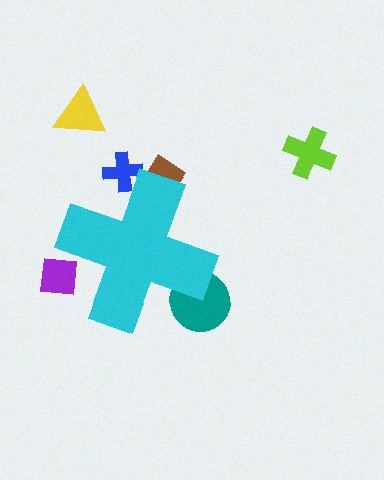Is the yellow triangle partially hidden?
No, the yellow triangle is fully visible.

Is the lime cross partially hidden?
No, the lime cross is fully visible.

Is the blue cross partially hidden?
Yes, the blue cross is partially hidden behind the cyan cross.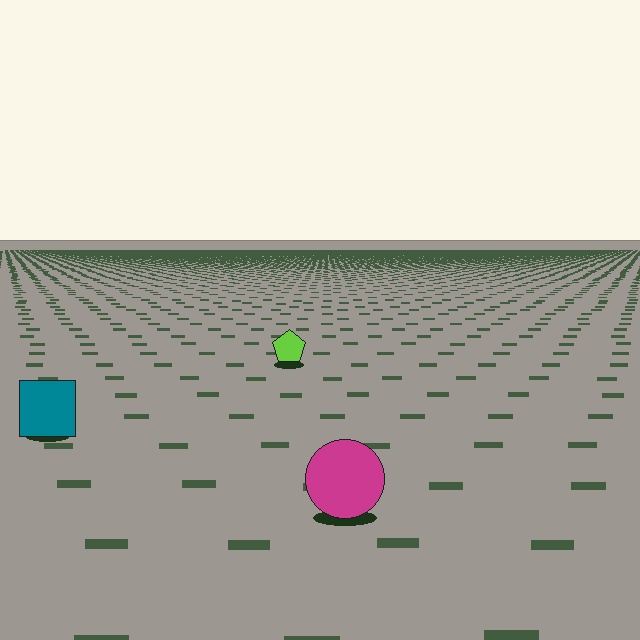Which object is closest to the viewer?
The magenta circle is closest. The texture marks near it are larger and more spread out.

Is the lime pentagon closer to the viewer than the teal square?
No. The teal square is closer — you can tell from the texture gradient: the ground texture is coarser near it.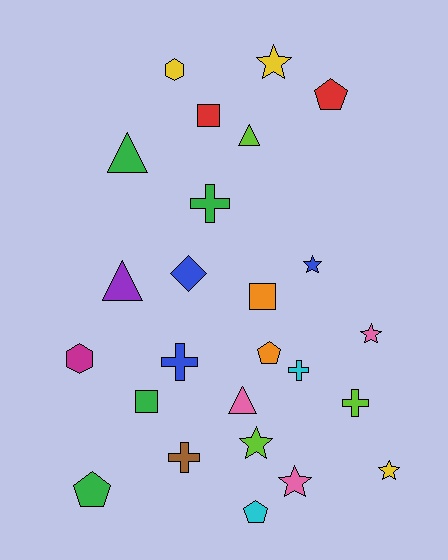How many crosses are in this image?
There are 5 crosses.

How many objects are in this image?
There are 25 objects.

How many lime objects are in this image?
There are 3 lime objects.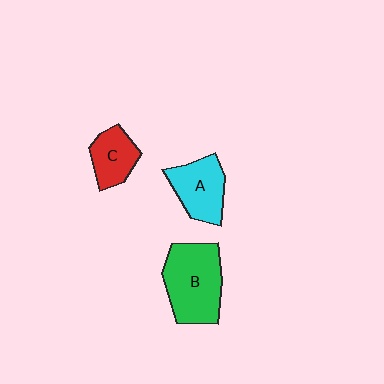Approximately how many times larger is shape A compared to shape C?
Approximately 1.3 times.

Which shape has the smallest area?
Shape C (red).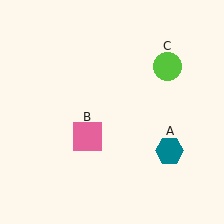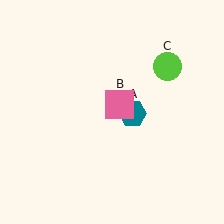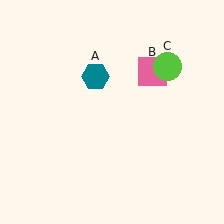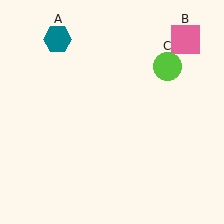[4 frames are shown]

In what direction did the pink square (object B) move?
The pink square (object B) moved up and to the right.